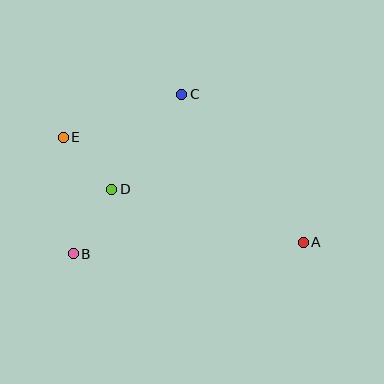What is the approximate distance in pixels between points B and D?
The distance between B and D is approximately 75 pixels.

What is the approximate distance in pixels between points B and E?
The distance between B and E is approximately 117 pixels.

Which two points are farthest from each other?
Points A and E are farthest from each other.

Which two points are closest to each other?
Points D and E are closest to each other.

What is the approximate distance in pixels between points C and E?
The distance between C and E is approximately 126 pixels.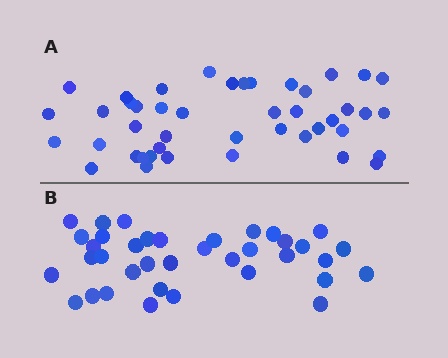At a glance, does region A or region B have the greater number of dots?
Region A (the top region) has more dots.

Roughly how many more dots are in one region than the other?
Region A has roughly 8 or so more dots than region B.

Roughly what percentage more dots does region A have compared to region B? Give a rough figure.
About 20% more.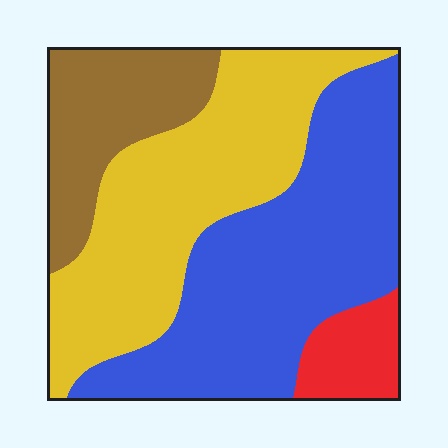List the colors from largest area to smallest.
From largest to smallest: blue, yellow, brown, red.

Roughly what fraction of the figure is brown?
Brown takes up about one sixth (1/6) of the figure.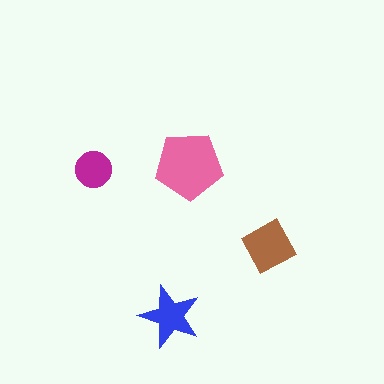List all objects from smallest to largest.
The magenta circle, the blue star, the brown diamond, the pink pentagon.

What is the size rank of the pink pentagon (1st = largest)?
1st.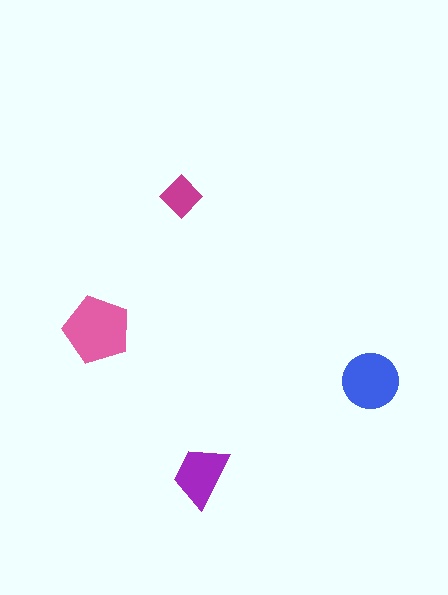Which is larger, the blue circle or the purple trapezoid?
The blue circle.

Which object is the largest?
The pink pentagon.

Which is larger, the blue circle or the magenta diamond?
The blue circle.